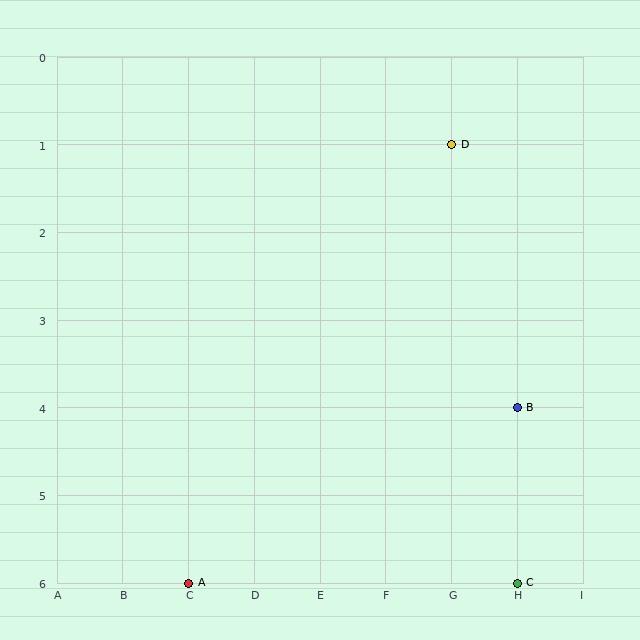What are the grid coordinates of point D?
Point D is at grid coordinates (G, 1).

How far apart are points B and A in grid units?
Points B and A are 5 columns and 2 rows apart (about 5.4 grid units diagonally).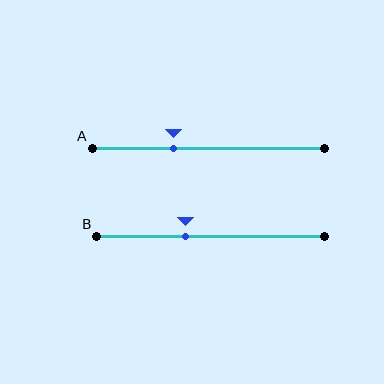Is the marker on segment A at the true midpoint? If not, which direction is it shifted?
No, the marker on segment A is shifted to the left by about 15% of the segment length.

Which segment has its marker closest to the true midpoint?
Segment B has its marker closest to the true midpoint.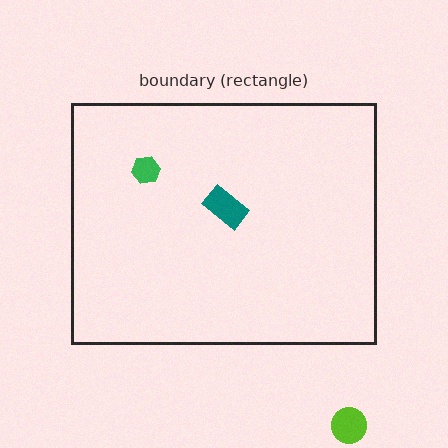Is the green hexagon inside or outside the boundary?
Inside.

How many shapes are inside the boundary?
2 inside, 1 outside.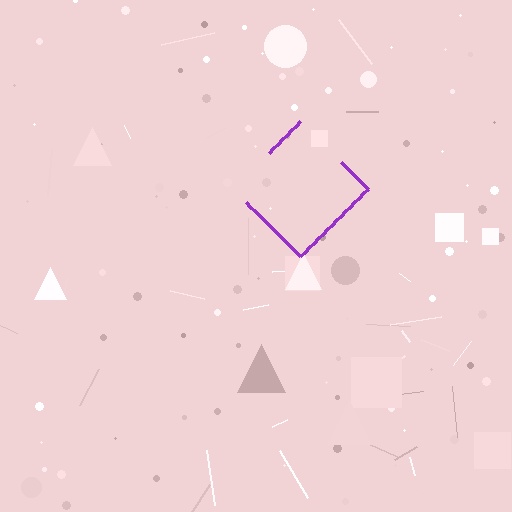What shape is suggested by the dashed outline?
The dashed outline suggests a diamond.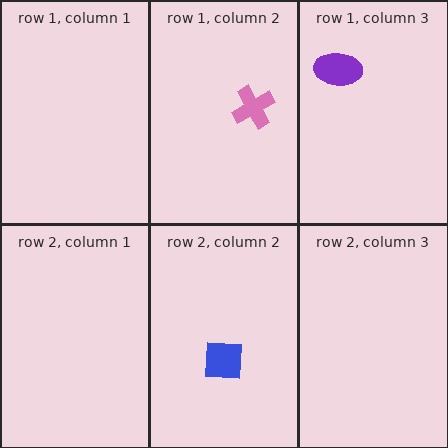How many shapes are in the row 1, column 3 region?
1.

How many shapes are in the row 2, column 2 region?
1.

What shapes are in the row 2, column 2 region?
The blue square.